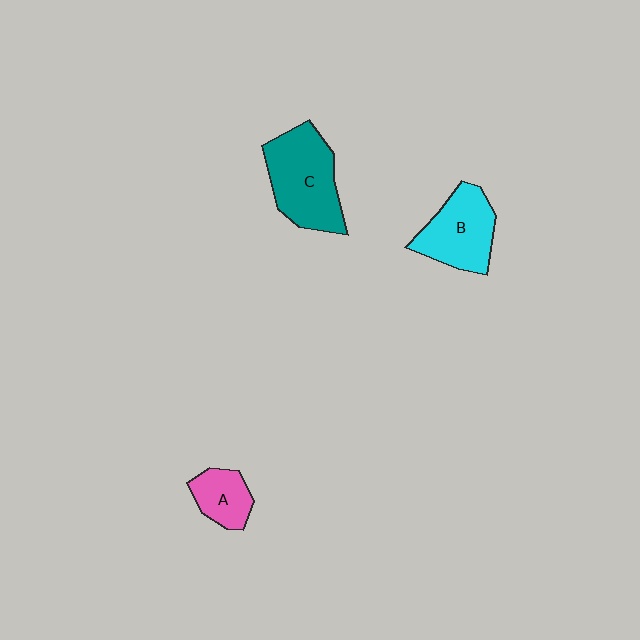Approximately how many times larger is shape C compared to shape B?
Approximately 1.3 times.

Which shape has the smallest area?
Shape A (pink).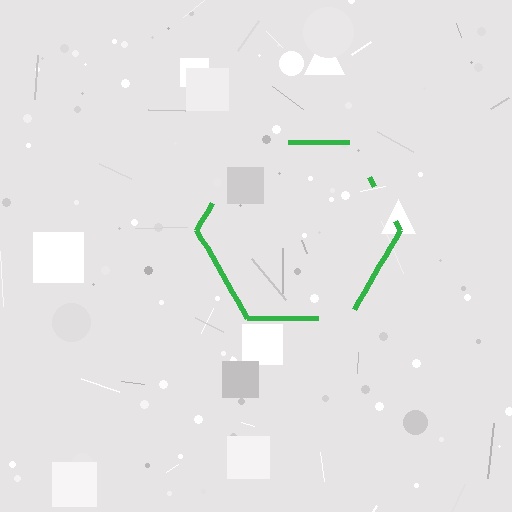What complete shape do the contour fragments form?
The contour fragments form a hexagon.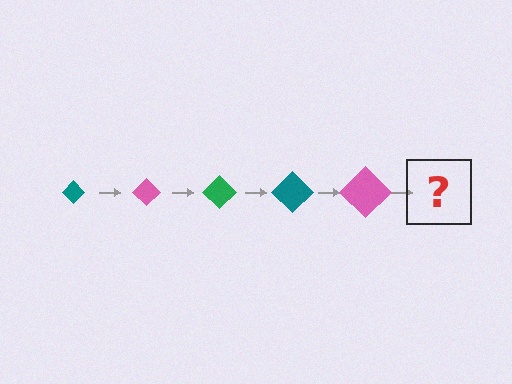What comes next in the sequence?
The next element should be a green diamond, larger than the previous one.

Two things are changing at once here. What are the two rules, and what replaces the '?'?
The two rules are that the diamond grows larger each step and the color cycles through teal, pink, and green. The '?' should be a green diamond, larger than the previous one.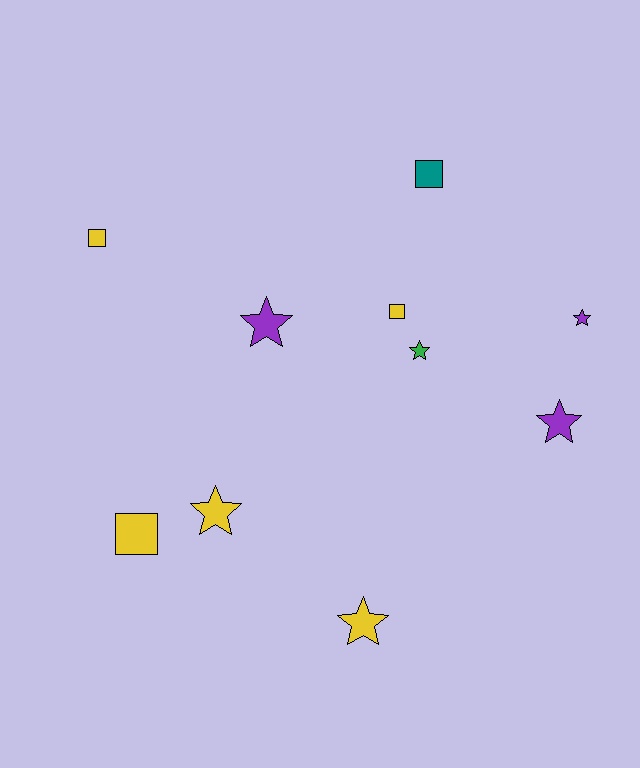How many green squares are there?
There are no green squares.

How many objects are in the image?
There are 10 objects.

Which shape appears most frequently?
Star, with 6 objects.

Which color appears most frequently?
Yellow, with 5 objects.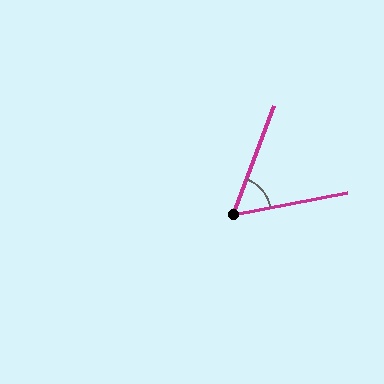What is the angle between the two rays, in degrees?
Approximately 59 degrees.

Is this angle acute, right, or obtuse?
It is acute.